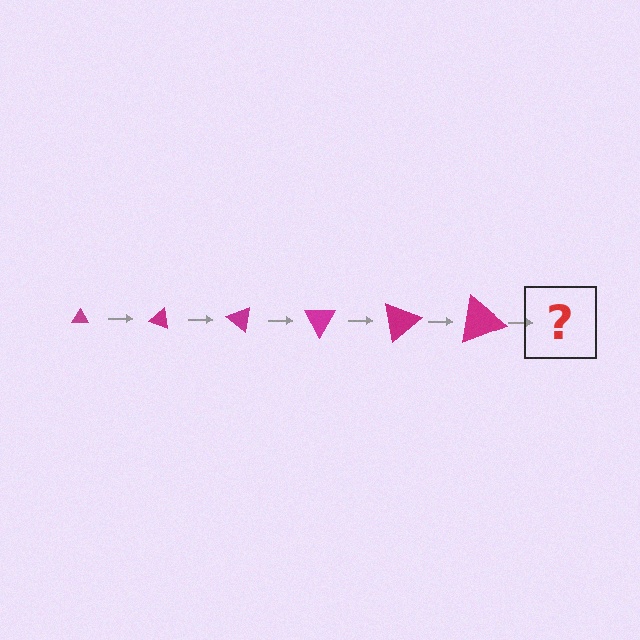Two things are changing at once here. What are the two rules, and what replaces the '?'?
The two rules are that the triangle grows larger each step and it rotates 20 degrees each step. The '?' should be a triangle, larger than the previous one and rotated 120 degrees from the start.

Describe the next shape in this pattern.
It should be a triangle, larger than the previous one and rotated 120 degrees from the start.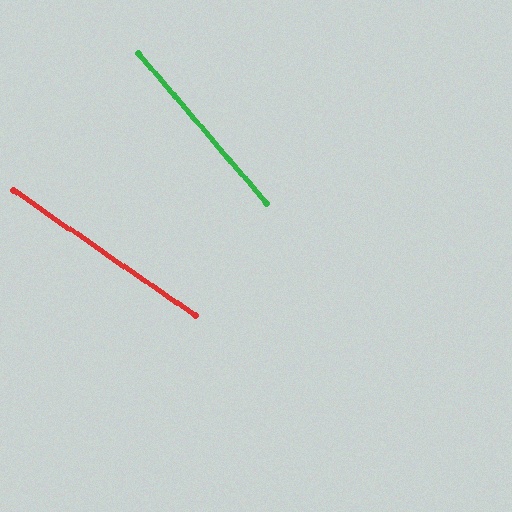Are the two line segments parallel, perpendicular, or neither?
Neither parallel nor perpendicular — they differ by about 15°.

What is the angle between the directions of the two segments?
Approximately 15 degrees.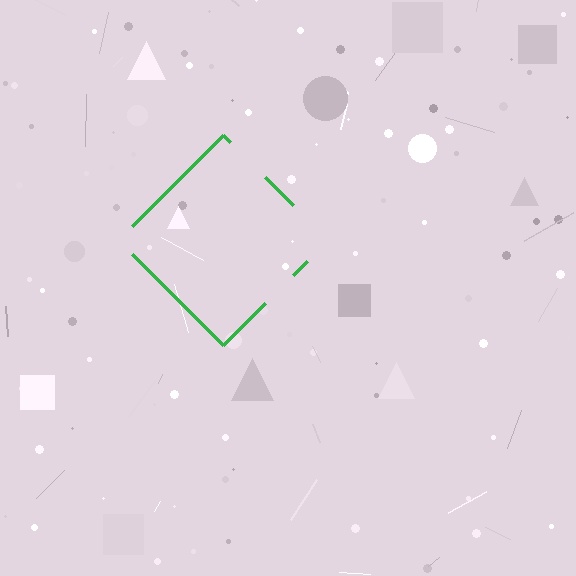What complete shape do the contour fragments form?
The contour fragments form a diamond.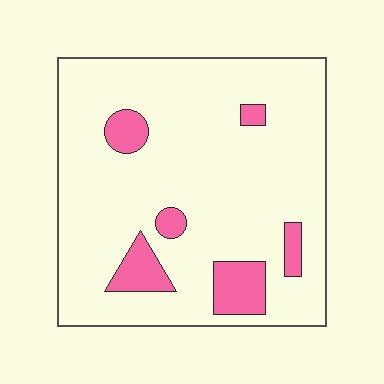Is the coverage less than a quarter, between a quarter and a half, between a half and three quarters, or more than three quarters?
Less than a quarter.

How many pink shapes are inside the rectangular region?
6.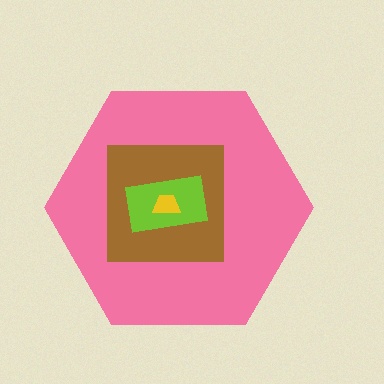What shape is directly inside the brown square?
The lime rectangle.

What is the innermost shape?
The yellow trapezoid.